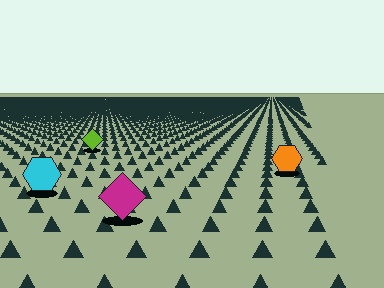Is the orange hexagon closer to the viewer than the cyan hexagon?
No. The cyan hexagon is closer — you can tell from the texture gradient: the ground texture is coarser near it.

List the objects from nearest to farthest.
From nearest to farthest: the magenta diamond, the cyan hexagon, the orange hexagon, the lime diamond.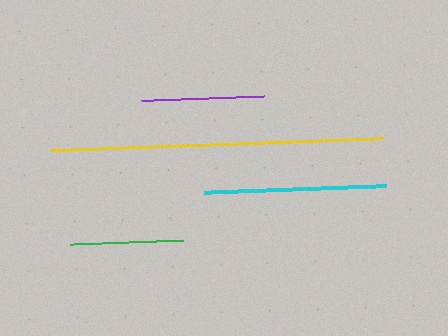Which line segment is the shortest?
The green line is the shortest at approximately 113 pixels.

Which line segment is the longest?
The yellow line is the longest at approximately 332 pixels.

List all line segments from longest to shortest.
From longest to shortest: yellow, cyan, purple, green.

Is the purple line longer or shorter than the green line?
The purple line is longer than the green line.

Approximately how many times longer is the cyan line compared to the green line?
The cyan line is approximately 1.6 times the length of the green line.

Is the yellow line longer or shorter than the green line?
The yellow line is longer than the green line.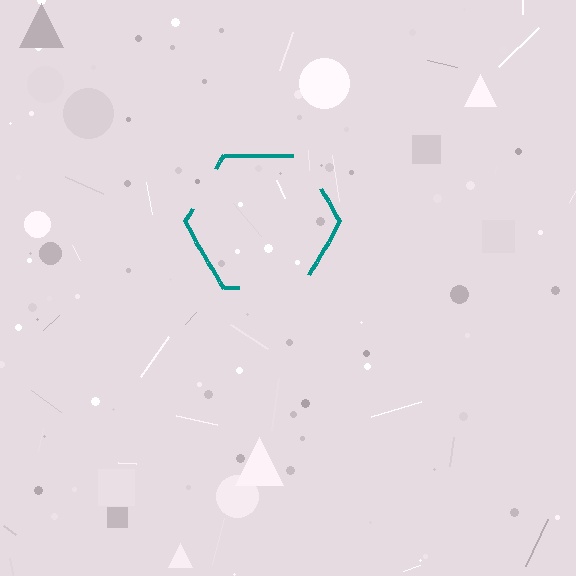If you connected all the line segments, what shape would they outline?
They would outline a hexagon.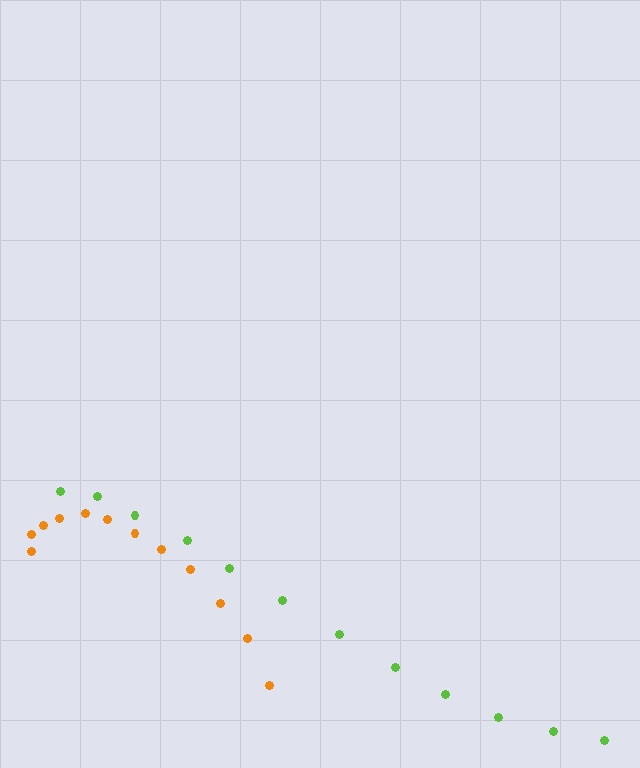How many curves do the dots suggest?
There are 2 distinct paths.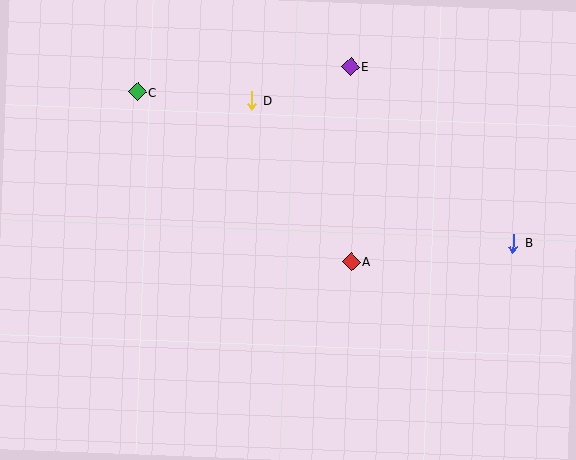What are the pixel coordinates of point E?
Point E is at (351, 66).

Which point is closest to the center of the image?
Point A at (351, 261) is closest to the center.